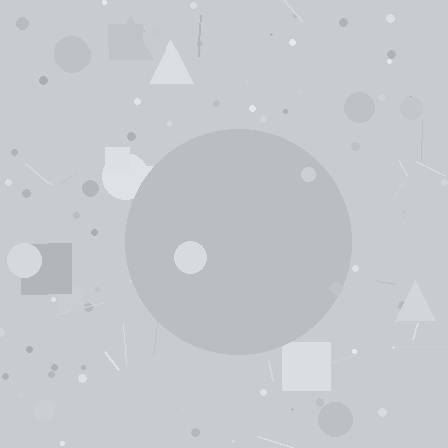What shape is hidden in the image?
A circle is hidden in the image.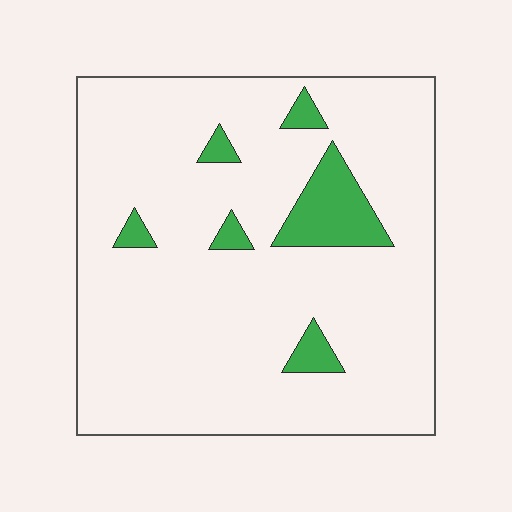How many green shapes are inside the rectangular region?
6.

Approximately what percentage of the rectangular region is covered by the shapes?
Approximately 10%.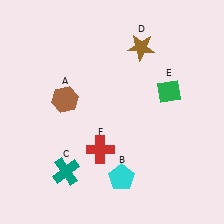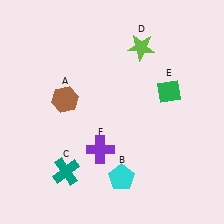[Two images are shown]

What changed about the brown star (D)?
In Image 1, D is brown. In Image 2, it changed to lime.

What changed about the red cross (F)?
In Image 1, F is red. In Image 2, it changed to purple.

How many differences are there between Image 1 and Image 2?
There are 2 differences between the two images.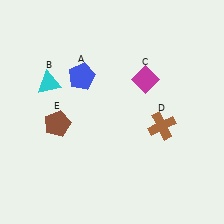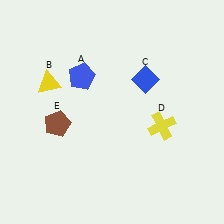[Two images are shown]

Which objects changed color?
B changed from cyan to yellow. C changed from magenta to blue. D changed from brown to yellow.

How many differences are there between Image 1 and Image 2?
There are 3 differences between the two images.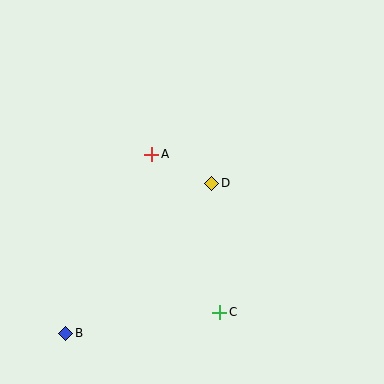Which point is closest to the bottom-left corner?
Point B is closest to the bottom-left corner.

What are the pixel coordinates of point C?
Point C is at (220, 312).